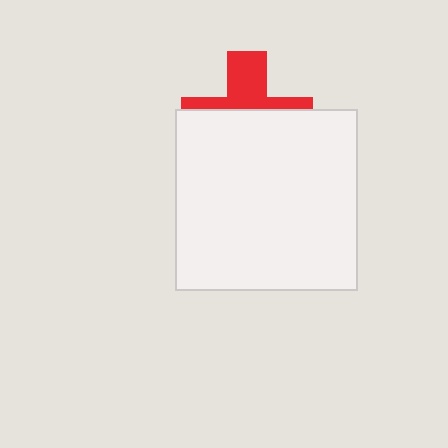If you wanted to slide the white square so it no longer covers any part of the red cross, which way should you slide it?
Slide it down — that is the most direct way to separate the two shapes.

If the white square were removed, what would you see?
You would see the complete red cross.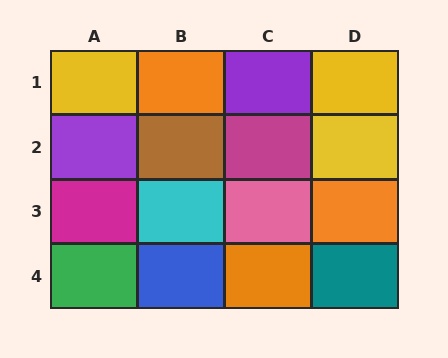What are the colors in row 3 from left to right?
Magenta, cyan, pink, orange.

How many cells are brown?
1 cell is brown.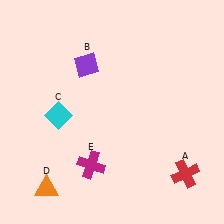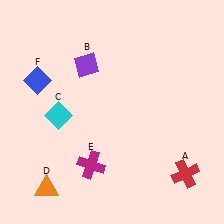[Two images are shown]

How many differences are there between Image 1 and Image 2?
There is 1 difference between the two images.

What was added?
A blue diamond (F) was added in Image 2.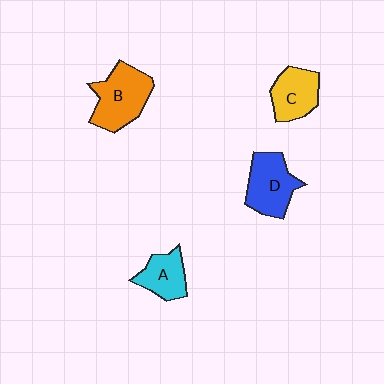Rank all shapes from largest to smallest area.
From largest to smallest: B (orange), D (blue), C (yellow), A (cyan).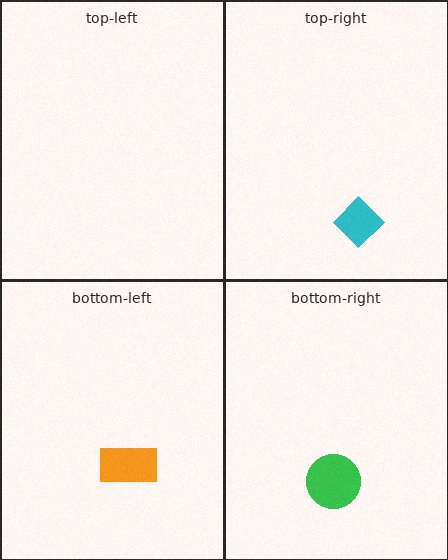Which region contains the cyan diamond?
The top-right region.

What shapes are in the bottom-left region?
The orange rectangle.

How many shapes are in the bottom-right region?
1.